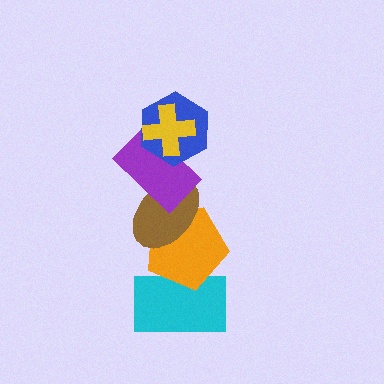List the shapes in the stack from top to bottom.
From top to bottom: the yellow cross, the blue hexagon, the purple rectangle, the brown ellipse, the orange pentagon, the cyan rectangle.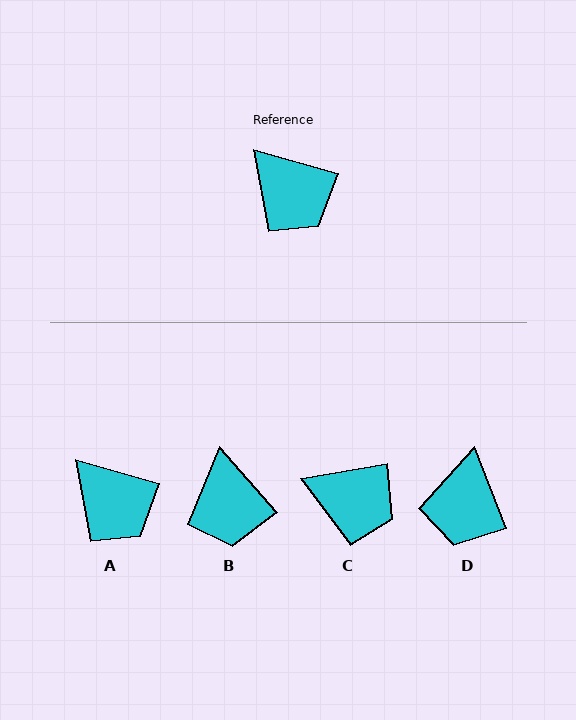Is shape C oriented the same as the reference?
No, it is off by about 26 degrees.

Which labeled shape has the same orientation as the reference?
A.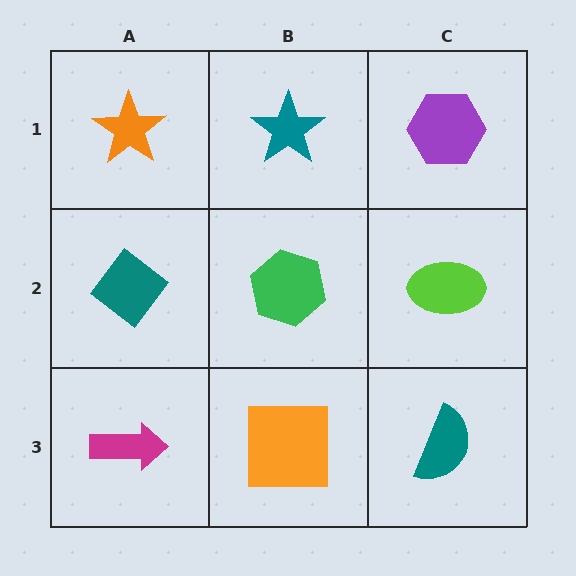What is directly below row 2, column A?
A magenta arrow.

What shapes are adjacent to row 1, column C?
A lime ellipse (row 2, column C), a teal star (row 1, column B).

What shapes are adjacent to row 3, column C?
A lime ellipse (row 2, column C), an orange square (row 3, column B).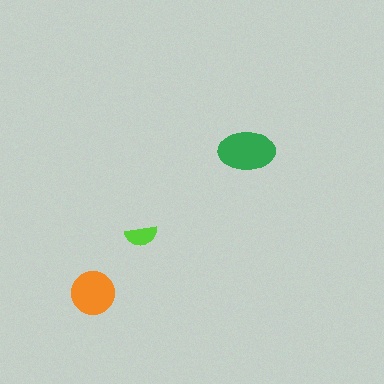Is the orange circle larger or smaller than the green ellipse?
Smaller.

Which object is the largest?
The green ellipse.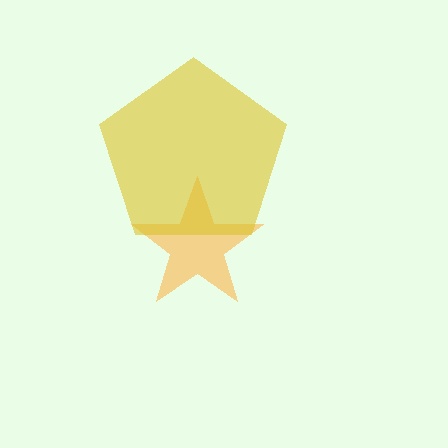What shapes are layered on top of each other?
The layered shapes are: an orange star, a yellow pentagon.